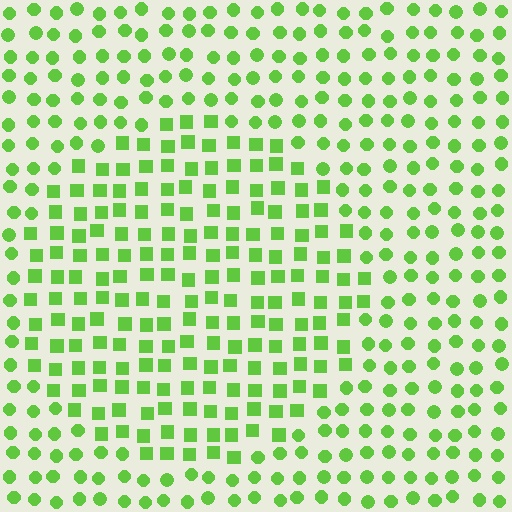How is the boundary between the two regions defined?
The boundary is defined by a change in element shape: squares inside vs. circles outside. All elements share the same color and spacing.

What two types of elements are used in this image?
The image uses squares inside the circle region and circles outside it.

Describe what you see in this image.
The image is filled with small lime elements arranged in a uniform grid. A circle-shaped region contains squares, while the surrounding area contains circles. The boundary is defined purely by the change in element shape.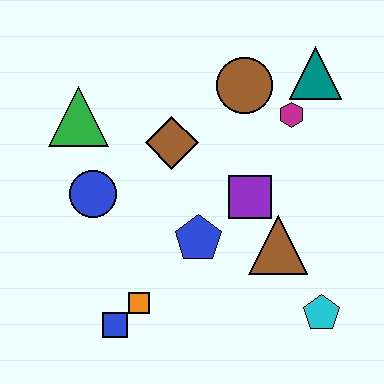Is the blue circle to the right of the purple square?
No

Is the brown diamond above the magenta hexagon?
No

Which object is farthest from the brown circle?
The blue square is farthest from the brown circle.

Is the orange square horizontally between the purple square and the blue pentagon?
No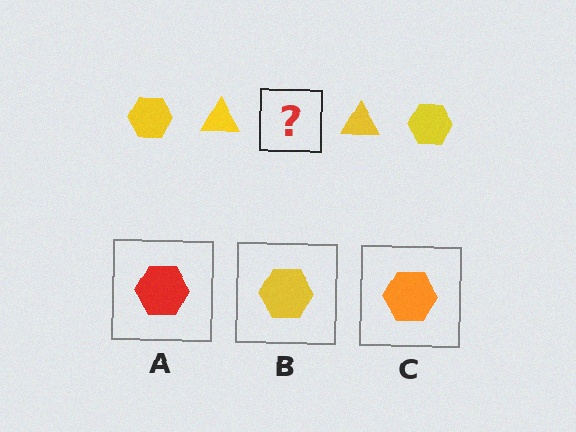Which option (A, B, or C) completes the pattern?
B.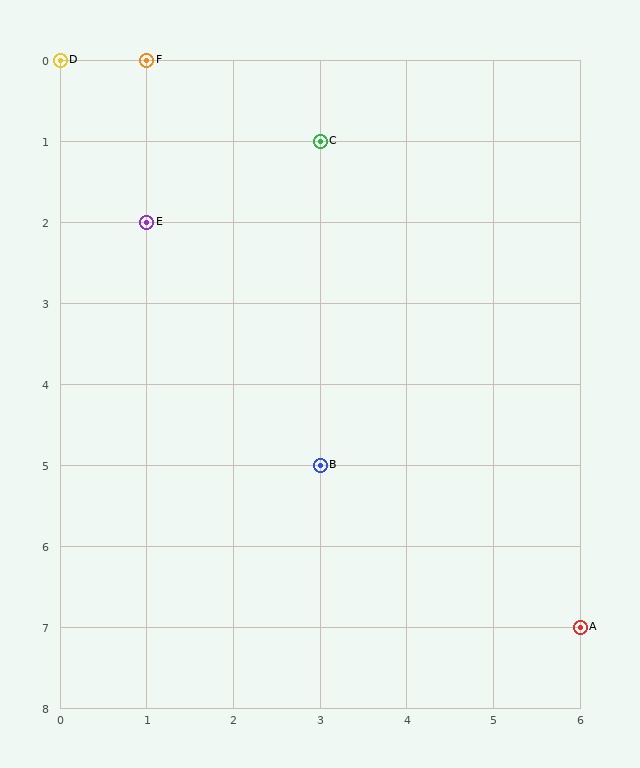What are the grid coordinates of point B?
Point B is at grid coordinates (3, 5).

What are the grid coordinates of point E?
Point E is at grid coordinates (1, 2).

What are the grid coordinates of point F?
Point F is at grid coordinates (1, 0).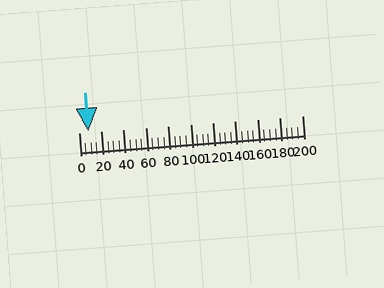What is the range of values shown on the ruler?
The ruler shows values from 0 to 200.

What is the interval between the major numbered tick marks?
The major tick marks are spaced 20 units apart.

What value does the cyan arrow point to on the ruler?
The cyan arrow points to approximately 9.